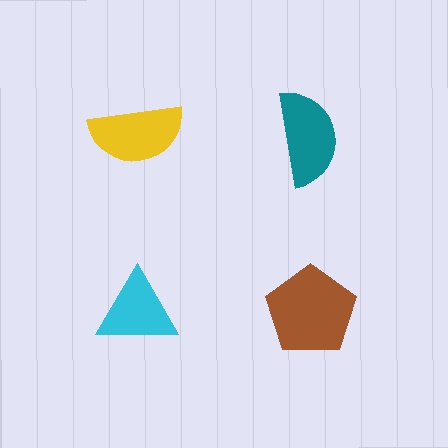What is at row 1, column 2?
A teal semicircle.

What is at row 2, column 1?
A cyan triangle.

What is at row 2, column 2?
A brown pentagon.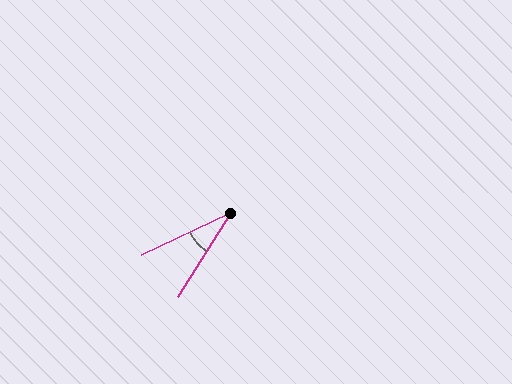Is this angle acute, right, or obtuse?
It is acute.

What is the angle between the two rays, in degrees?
Approximately 33 degrees.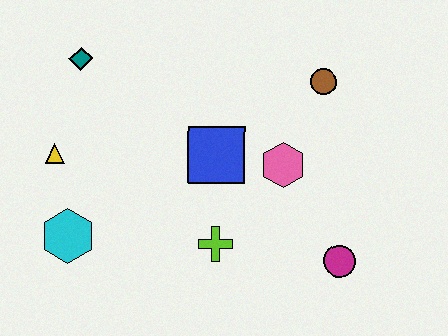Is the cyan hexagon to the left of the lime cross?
Yes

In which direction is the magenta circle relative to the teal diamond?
The magenta circle is to the right of the teal diamond.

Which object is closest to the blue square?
The pink hexagon is closest to the blue square.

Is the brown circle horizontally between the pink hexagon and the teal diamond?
No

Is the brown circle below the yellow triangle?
No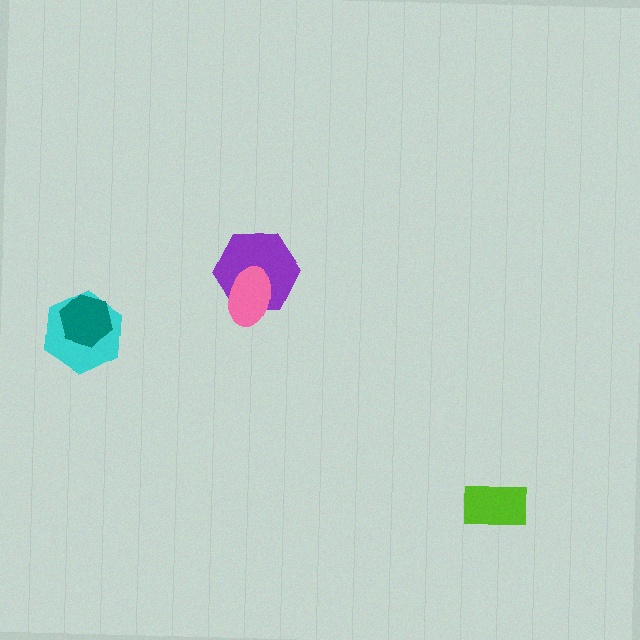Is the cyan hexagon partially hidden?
Yes, it is partially covered by another shape.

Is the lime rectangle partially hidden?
No, no other shape covers it.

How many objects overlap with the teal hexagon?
1 object overlaps with the teal hexagon.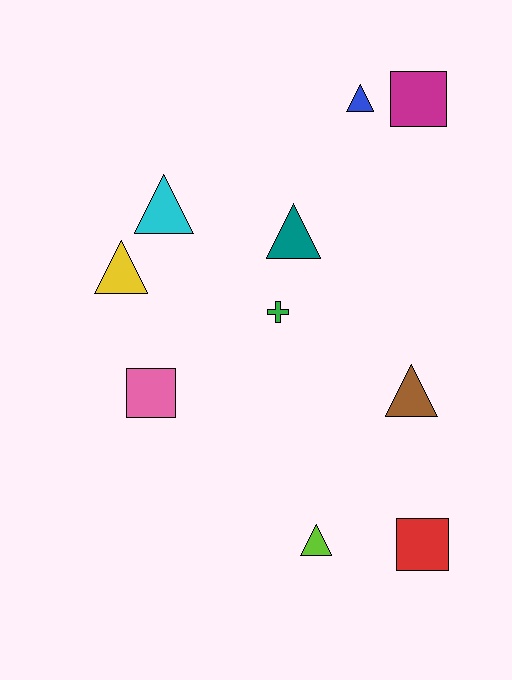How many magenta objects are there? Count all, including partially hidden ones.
There is 1 magenta object.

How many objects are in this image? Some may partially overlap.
There are 10 objects.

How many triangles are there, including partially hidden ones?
There are 6 triangles.